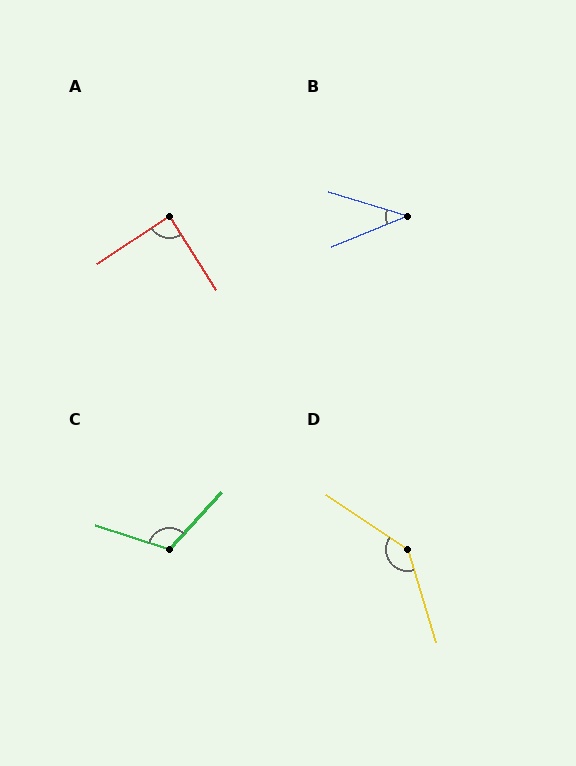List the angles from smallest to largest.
B (39°), A (89°), C (114°), D (141°).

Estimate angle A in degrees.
Approximately 89 degrees.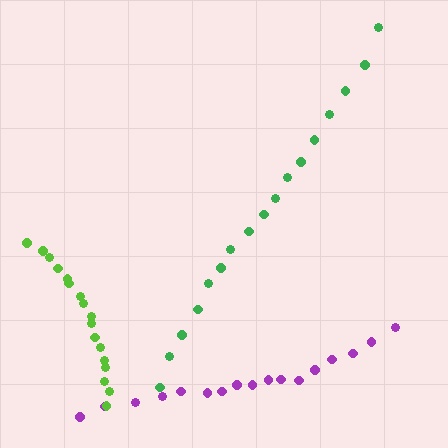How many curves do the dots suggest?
There are 3 distinct paths.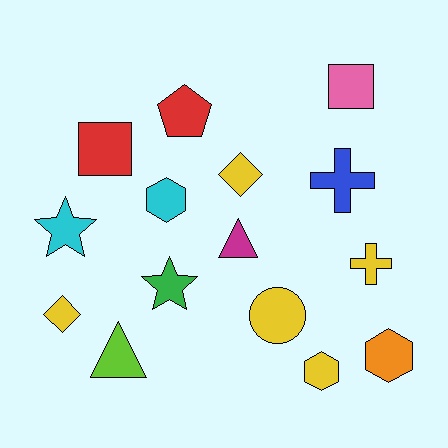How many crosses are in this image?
There are 2 crosses.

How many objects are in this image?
There are 15 objects.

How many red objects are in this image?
There are 2 red objects.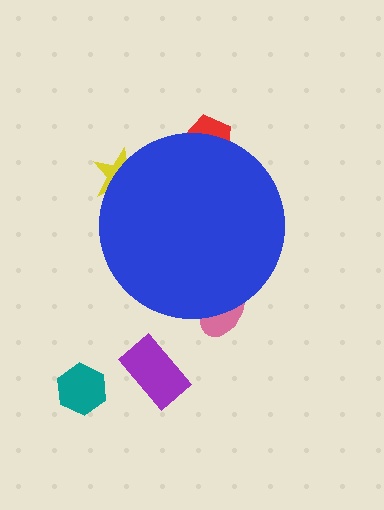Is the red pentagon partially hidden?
Yes, the red pentagon is partially hidden behind the blue circle.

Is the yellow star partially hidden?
Yes, the yellow star is partially hidden behind the blue circle.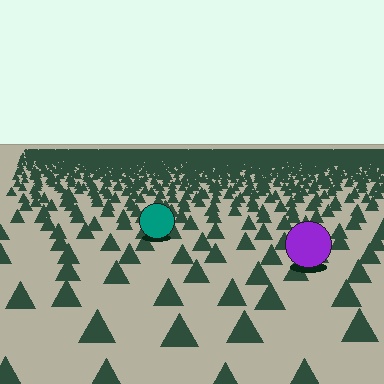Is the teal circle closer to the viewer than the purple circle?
No. The purple circle is closer — you can tell from the texture gradient: the ground texture is coarser near it.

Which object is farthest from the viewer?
The teal circle is farthest from the viewer. It appears smaller and the ground texture around it is denser.